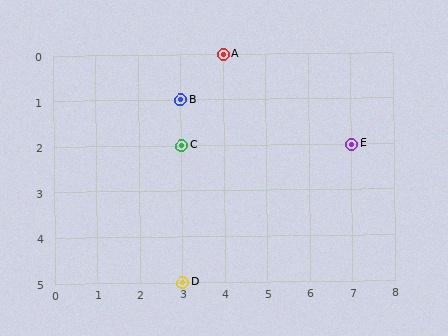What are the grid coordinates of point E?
Point E is at grid coordinates (7, 2).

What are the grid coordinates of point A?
Point A is at grid coordinates (4, 0).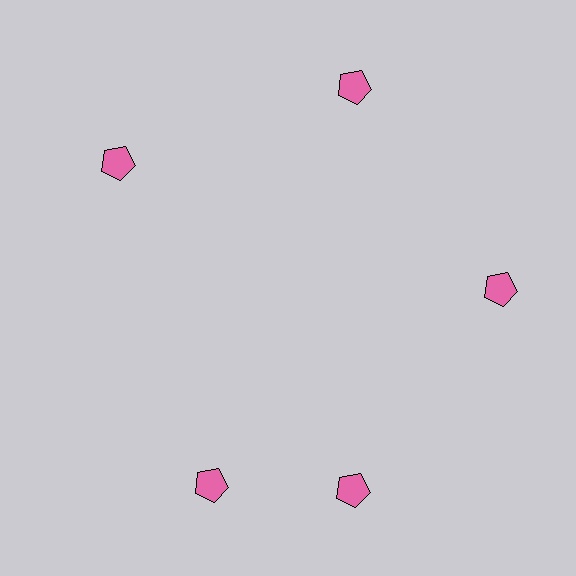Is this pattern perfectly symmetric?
No. The 5 pink pentagons are arranged in a ring, but one element near the 8 o'clock position is rotated out of alignment along the ring, breaking the 5-fold rotational symmetry.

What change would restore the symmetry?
The symmetry would be restored by rotating it back into even spacing with its neighbors so that all 5 pentagons sit at equal angles and equal distance from the center.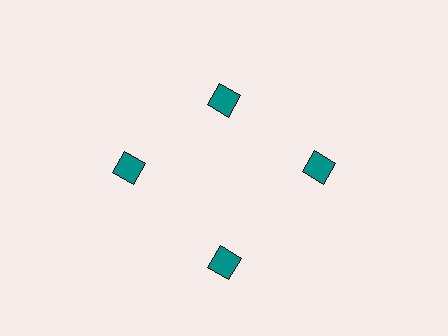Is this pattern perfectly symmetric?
No. The 4 teal diamonds are arranged in a ring, but one element near the 12 o'clock position is pulled inward toward the center, breaking the 4-fold rotational symmetry.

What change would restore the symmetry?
The symmetry would be restored by moving it outward, back onto the ring so that all 4 diamonds sit at equal angles and equal distance from the center.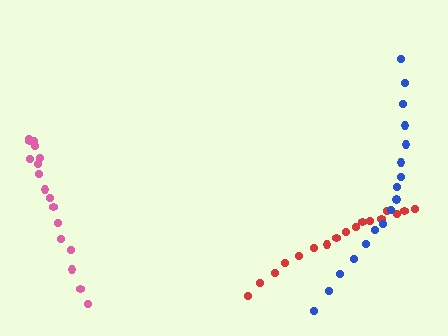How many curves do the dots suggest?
There are 3 distinct paths.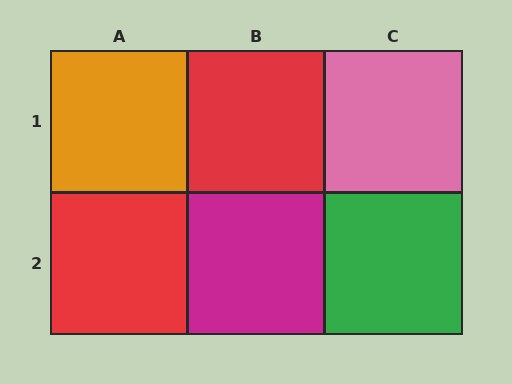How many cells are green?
1 cell is green.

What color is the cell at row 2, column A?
Red.